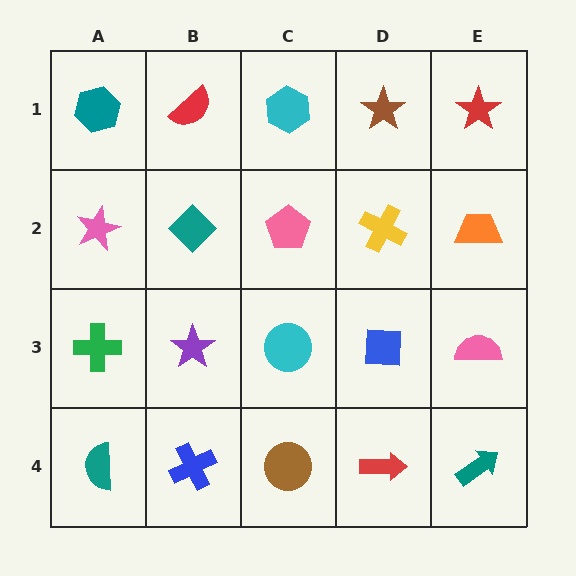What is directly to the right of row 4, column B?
A brown circle.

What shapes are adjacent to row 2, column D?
A brown star (row 1, column D), a blue square (row 3, column D), a pink pentagon (row 2, column C), an orange trapezoid (row 2, column E).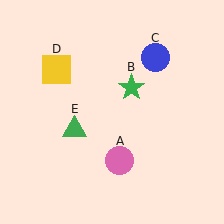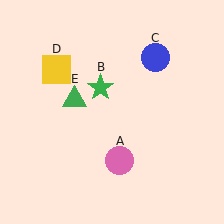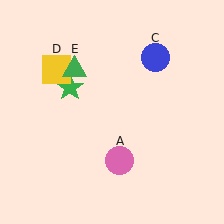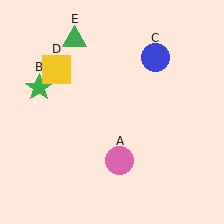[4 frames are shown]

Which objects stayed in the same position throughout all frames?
Pink circle (object A) and blue circle (object C) and yellow square (object D) remained stationary.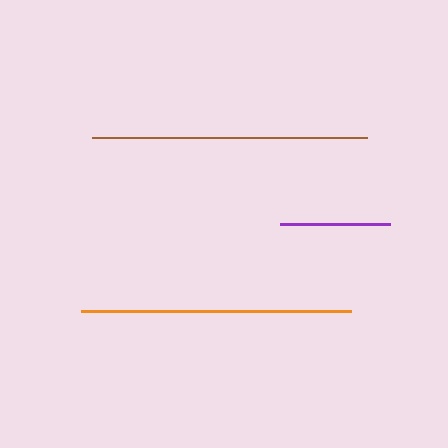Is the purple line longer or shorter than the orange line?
The orange line is longer than the purple line.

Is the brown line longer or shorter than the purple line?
The brown line is longer than the purple line.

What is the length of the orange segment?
The orange segment is approximately 269 pixels long.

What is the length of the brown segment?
The brown segment is approximately 275 pixels long.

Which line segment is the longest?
The brown line is the longest at approximately 275 pixels.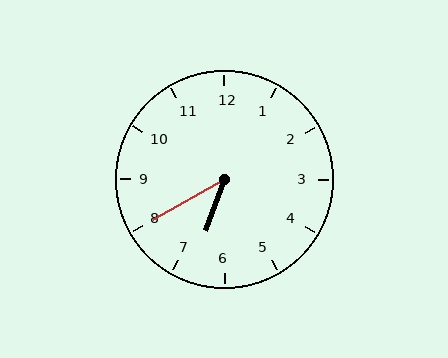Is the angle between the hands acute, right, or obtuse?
It is acute.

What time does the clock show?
6:40.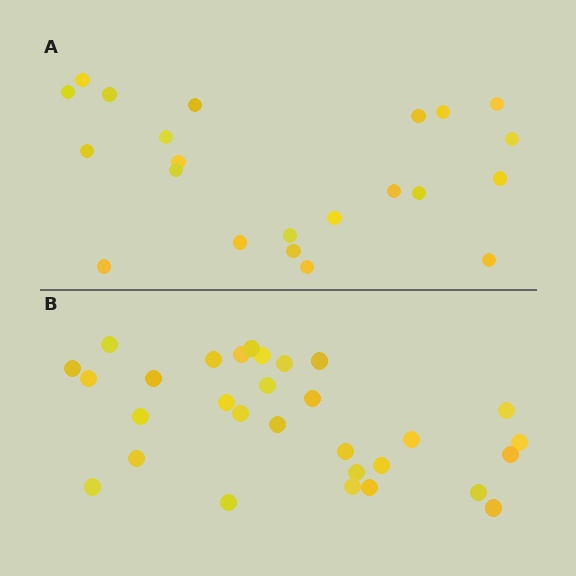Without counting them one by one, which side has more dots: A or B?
Region B (the bottom region) has more dots.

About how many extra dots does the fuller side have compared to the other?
Region B has roughly 8 or so more dots than region A.